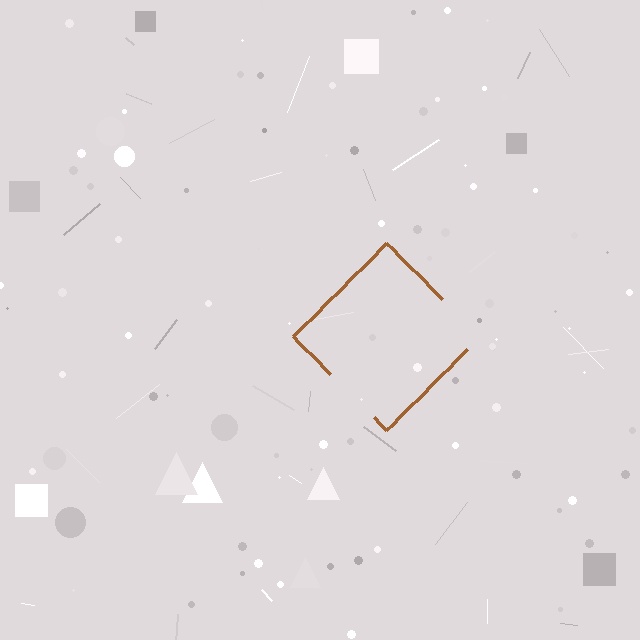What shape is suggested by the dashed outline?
The dashed outline suggests a diamond.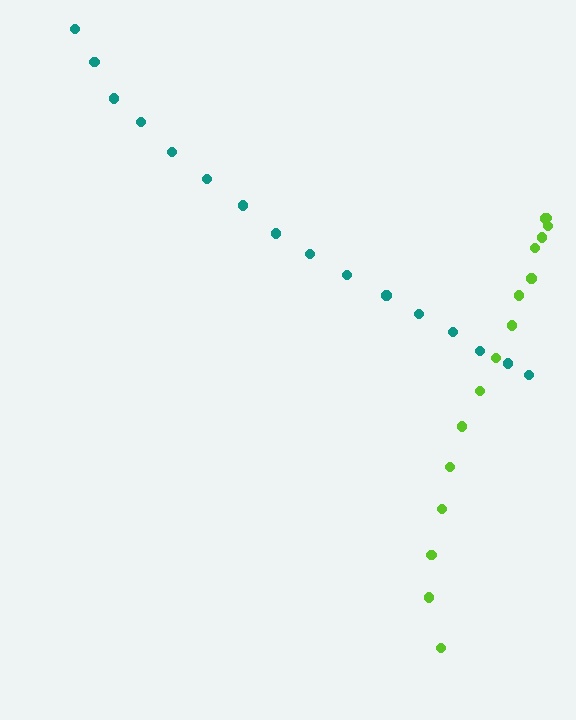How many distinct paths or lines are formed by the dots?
There are 2 distinct paths.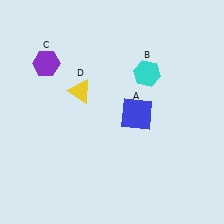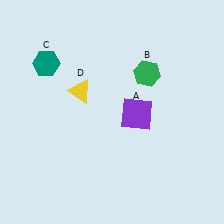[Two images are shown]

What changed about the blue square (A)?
In Image 1, A is blue. In Image 2, it changed to purple.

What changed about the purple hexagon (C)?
In Image 1, C is purple. In Image 2, it changed to teal.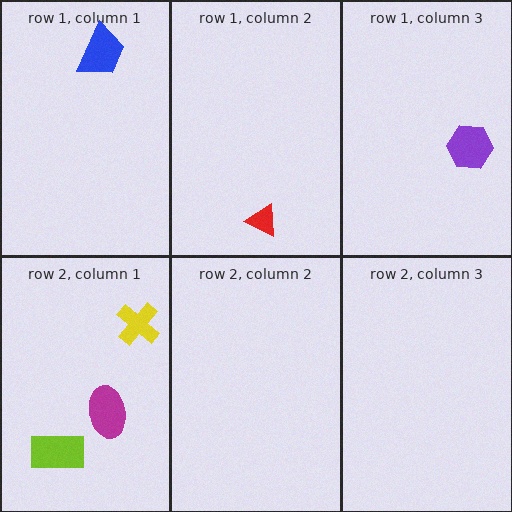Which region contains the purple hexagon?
The row 1, column 3 region.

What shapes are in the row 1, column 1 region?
The blue trapezoid.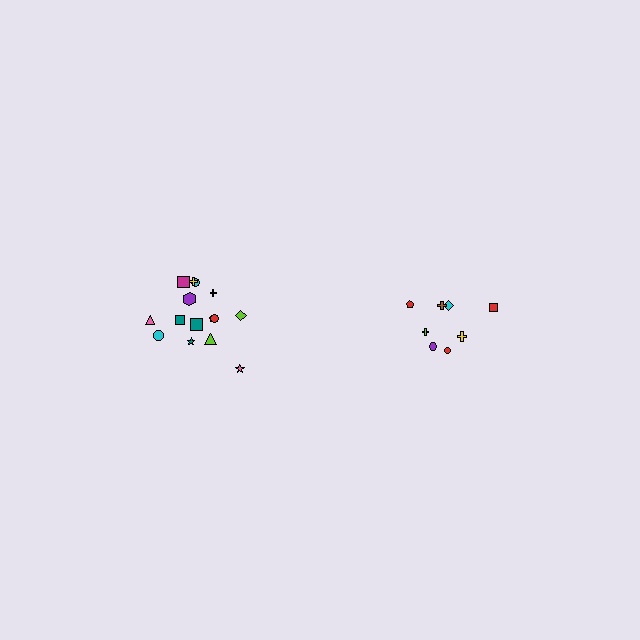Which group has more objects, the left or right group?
The left group.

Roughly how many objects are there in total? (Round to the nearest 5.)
Roughly 25 objects in total.